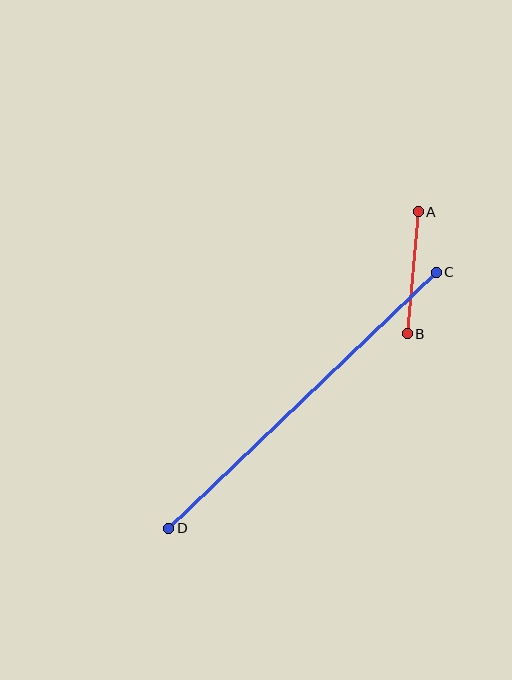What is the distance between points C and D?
The distance is approximately 370 pixels.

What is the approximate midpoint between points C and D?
The midpoint is at approximately (303, 400) pixels.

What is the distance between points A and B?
The distance is approximately 122 pixels.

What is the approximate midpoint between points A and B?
The midpoint is at approximately (413, 273) pixels.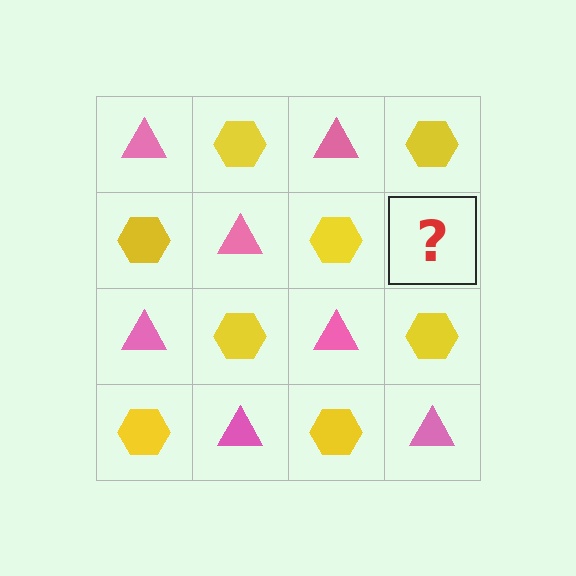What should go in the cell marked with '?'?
The missing cell should contain a pink triangle.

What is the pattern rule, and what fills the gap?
The rule is that it alternates pink triangle and yellow hexagon in a checkerboard pattern. The gap should be filled with a pink triangle.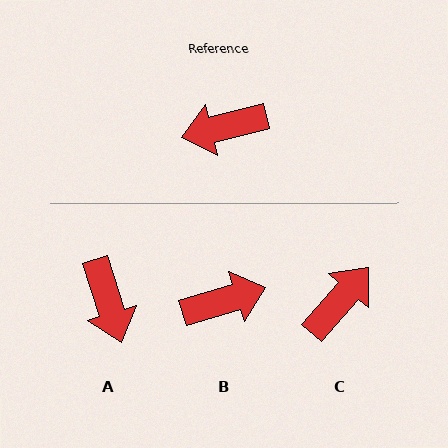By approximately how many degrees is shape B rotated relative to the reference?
Approximately 177 degrees clockwise.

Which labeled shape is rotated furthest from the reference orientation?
B, about 177 degrees away.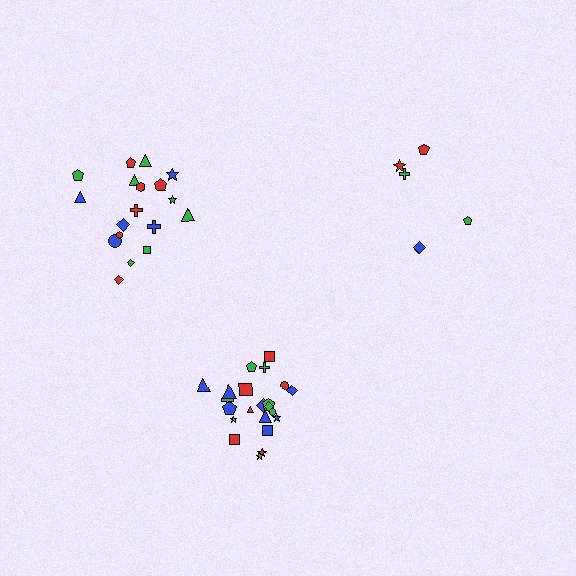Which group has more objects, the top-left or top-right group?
The top-left group.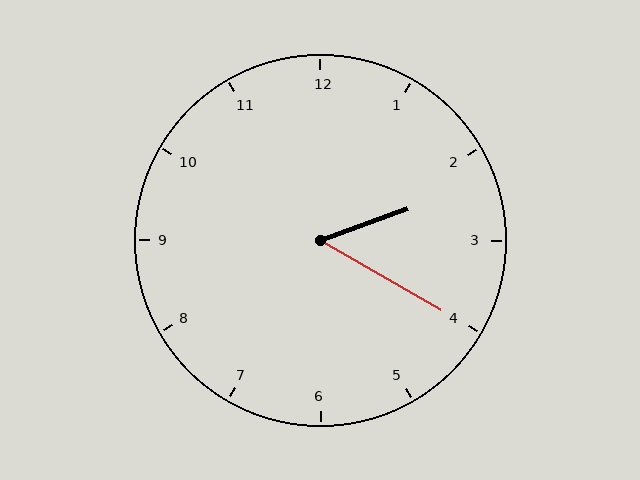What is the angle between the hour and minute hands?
Approximately 50 degrees.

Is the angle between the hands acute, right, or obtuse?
It is acute.